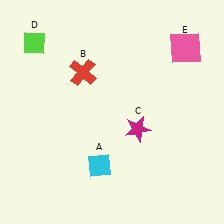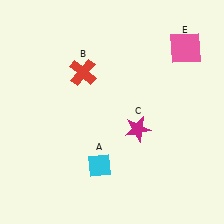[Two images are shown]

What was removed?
The lime diamond (D) was removed in Image 2.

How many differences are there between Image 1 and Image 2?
There is 1 difference between the two images.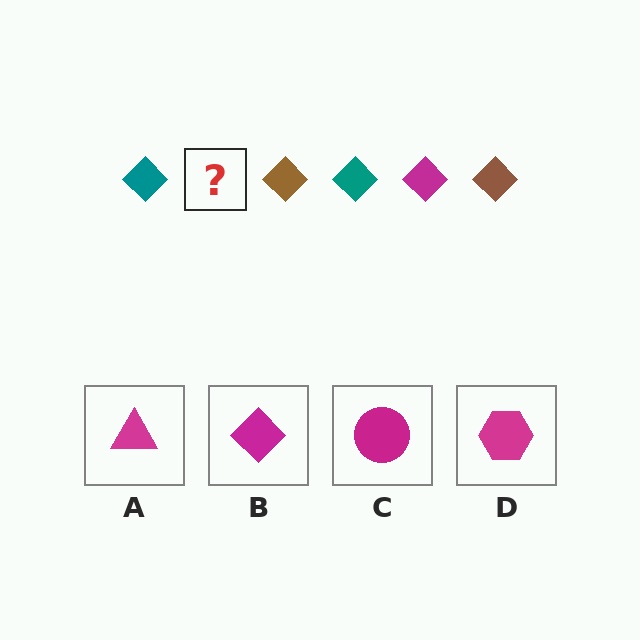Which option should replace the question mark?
Option B.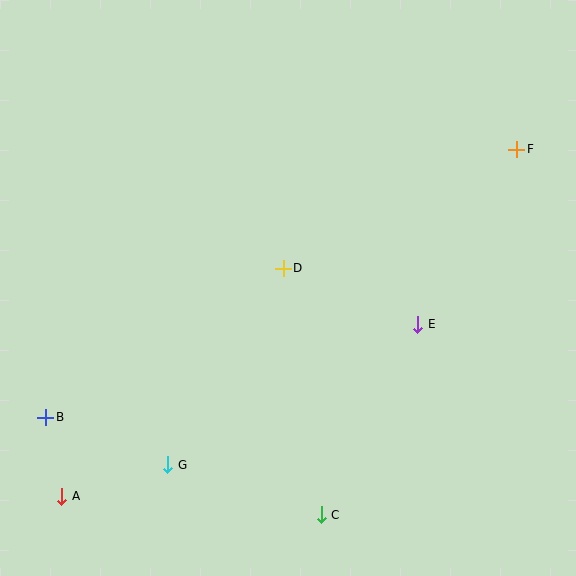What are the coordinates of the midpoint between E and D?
The midpoint between E and D is at (351, 296).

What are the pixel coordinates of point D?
Point D is at (283, 268).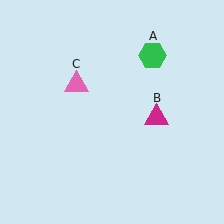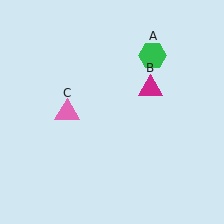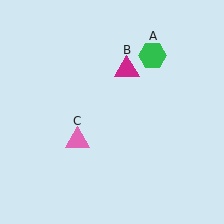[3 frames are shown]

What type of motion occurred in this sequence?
The magenta triangle (object B), pink triangle (object C) rotated counterclockwise around the center of the scene.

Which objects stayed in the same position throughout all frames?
Green hexagon (object A) remained stationary.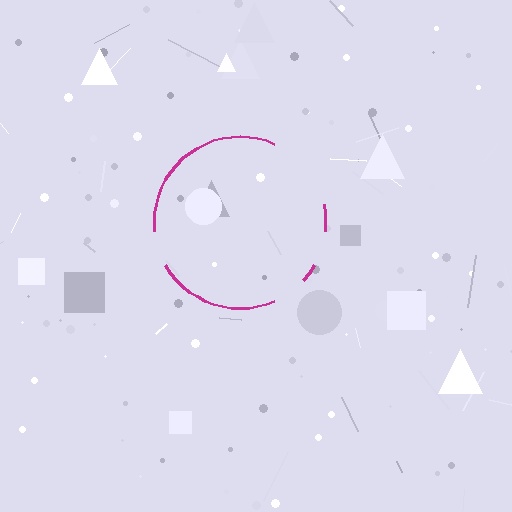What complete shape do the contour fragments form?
The contour fragments form a circle.